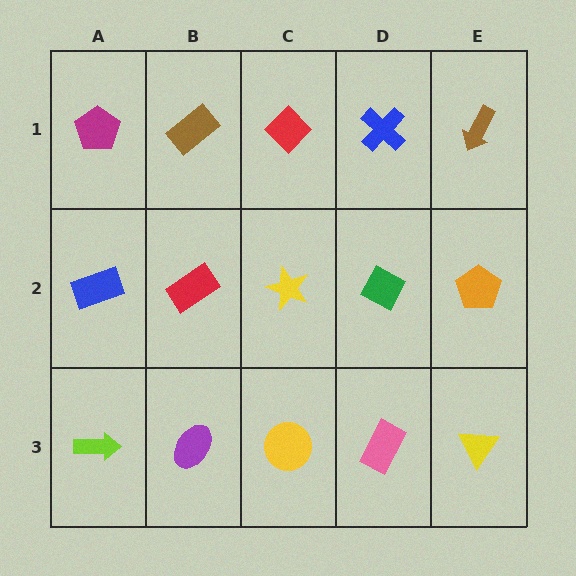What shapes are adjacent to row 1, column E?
An orange pentagon (row 2, column E), a blue cross (row 1, column D).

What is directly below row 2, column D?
A pink rectangle.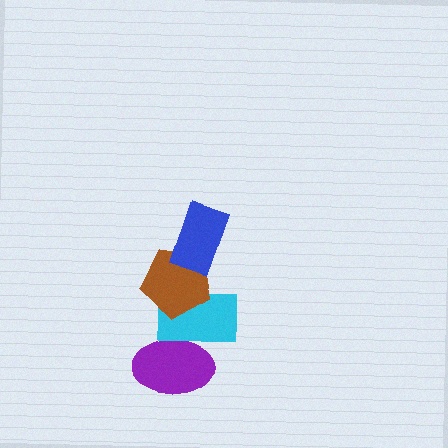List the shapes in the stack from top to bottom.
From top to bottom: the blue rectangle, the brown pentagon, the cyan rectangle, the purple ellipse.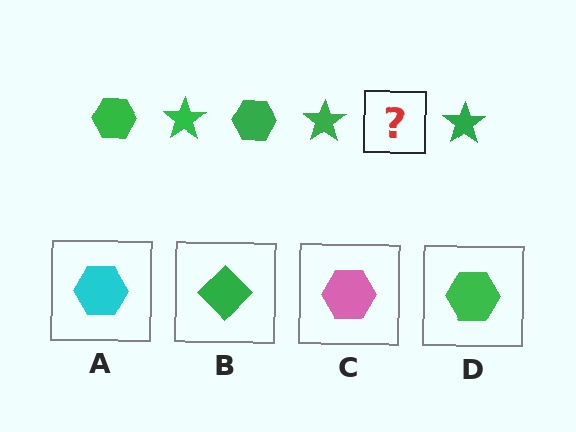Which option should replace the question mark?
Option D.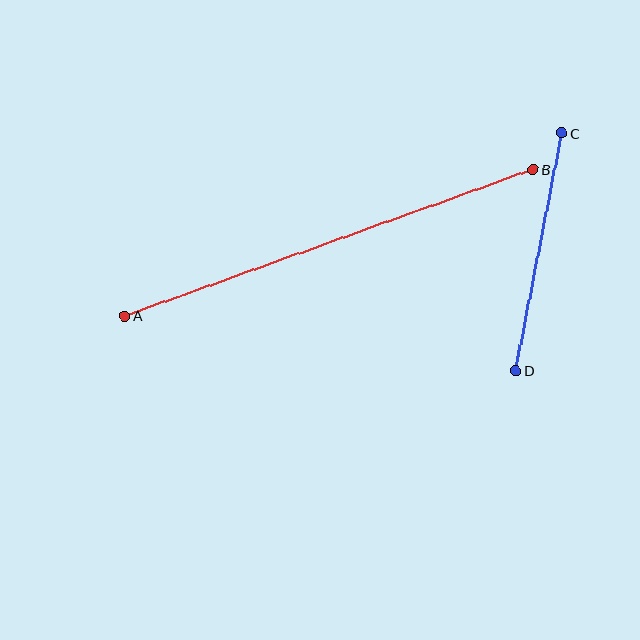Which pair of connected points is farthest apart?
Points A and B are farthest apart.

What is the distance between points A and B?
The distance is approximately 434 pixels.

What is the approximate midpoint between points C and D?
The midpoint is at approximately (539, 252) pixels.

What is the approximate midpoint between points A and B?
The midpoint is at approximately (329, 243) pixels.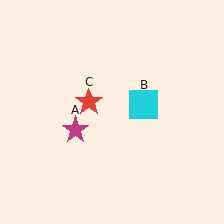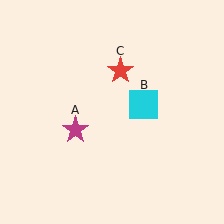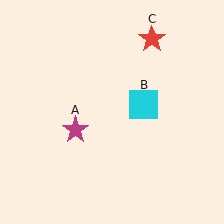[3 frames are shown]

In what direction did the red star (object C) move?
The red star (object C) moved up and to the right.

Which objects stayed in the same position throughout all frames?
Magenta star (object A) and cyan square (object B) remained stationary.